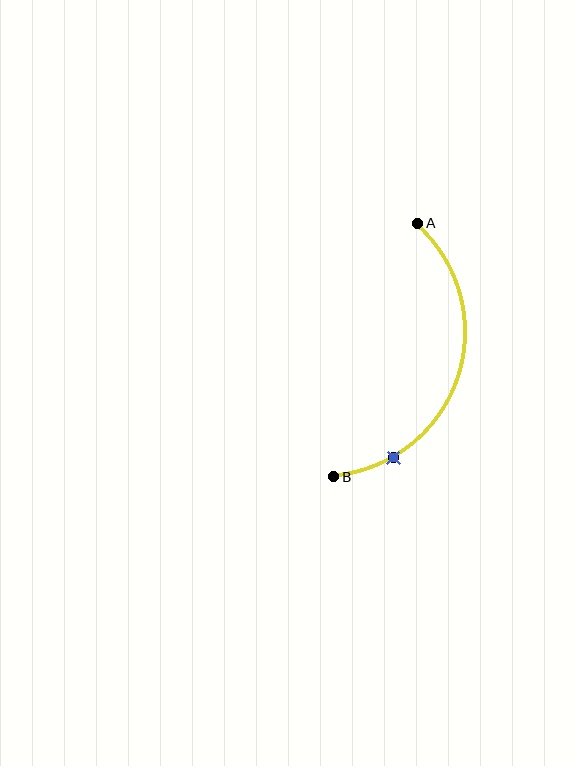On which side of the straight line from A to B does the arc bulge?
The arc bulges to the right of the straight line connecting A and B.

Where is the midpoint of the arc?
The arc midpoint is the point on the curve farthest from the straight line joining A and B. It sits to the right of that line.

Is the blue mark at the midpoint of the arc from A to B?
No. The blue mark lies on the arc but is closer to endpoint B. The arc midpoint would be at the point on the curve equidistant along the arc from both A and B.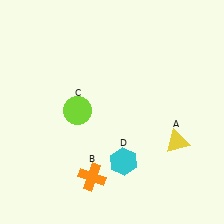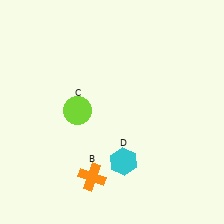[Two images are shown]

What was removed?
The yellow triangle (A) was removed in Image 2.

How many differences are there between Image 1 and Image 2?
There is 1 difference between the two images.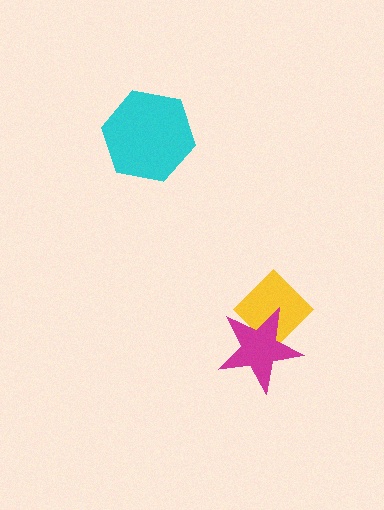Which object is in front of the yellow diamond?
The magenta star is in front of the yellow diamond.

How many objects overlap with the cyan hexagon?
0 objects overlap with the cyan hexagon.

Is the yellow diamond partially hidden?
Yes, it is partially covered by another shape.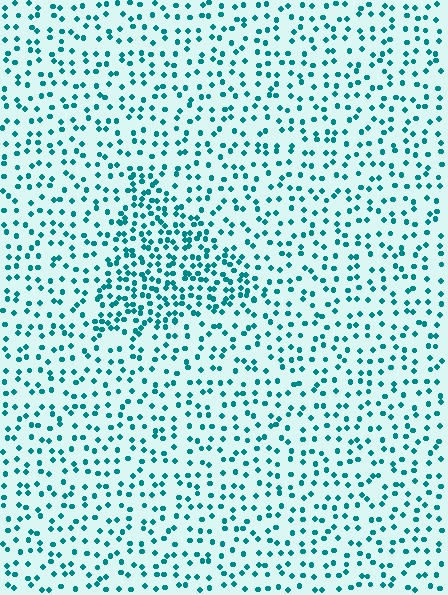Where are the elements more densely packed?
The elements are more densely packed inside the triangle boundary.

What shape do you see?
I see a triangle.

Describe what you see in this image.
The image contains small teal elements arranged at two different densities. A triangle-shaped region is visible where the elements are more densely packed than the surrounding area.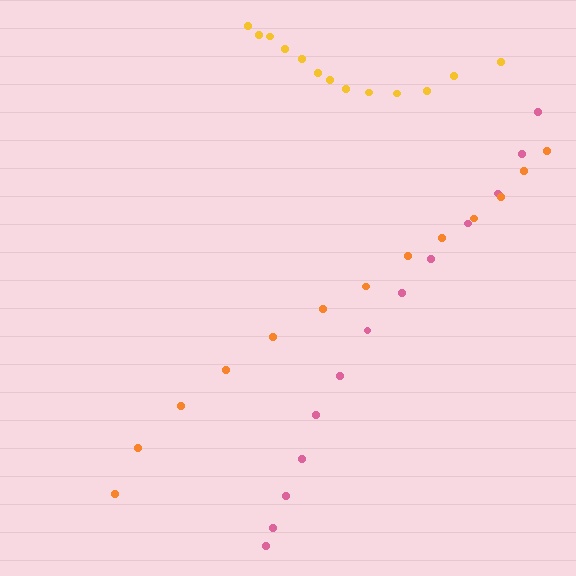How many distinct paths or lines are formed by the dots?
There are 3 distinct paths.